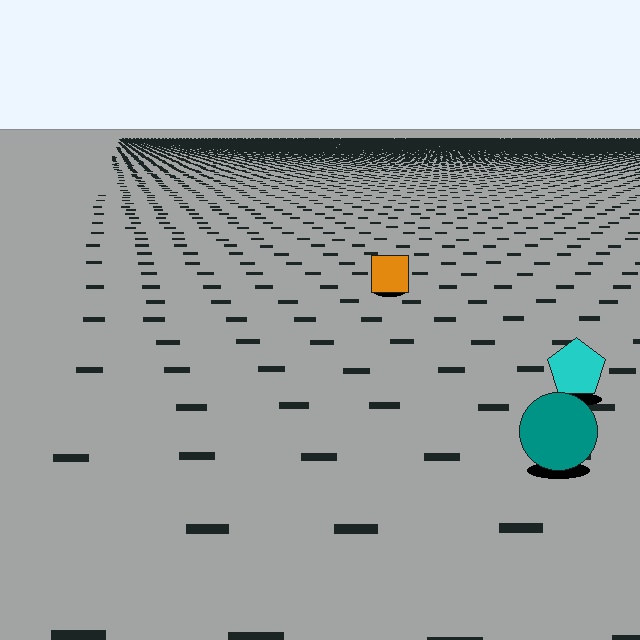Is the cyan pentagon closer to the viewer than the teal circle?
No. The teal circle is closer — you can tell from the texture gradient: the ground texture is coarser near it.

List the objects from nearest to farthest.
From nearest to farthest: the teal circle, the cyan pentagon, the orange square.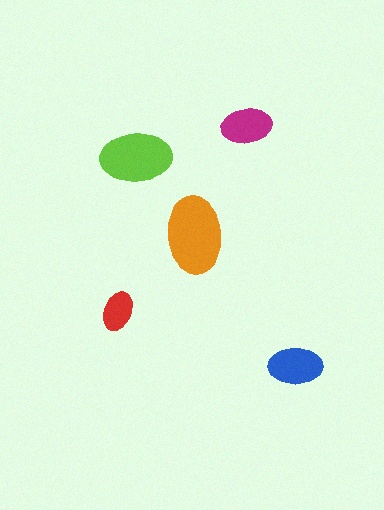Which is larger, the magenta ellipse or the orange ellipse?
The orange one.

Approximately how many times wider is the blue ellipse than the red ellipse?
About 1.5 times wider.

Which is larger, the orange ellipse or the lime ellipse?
The orange one.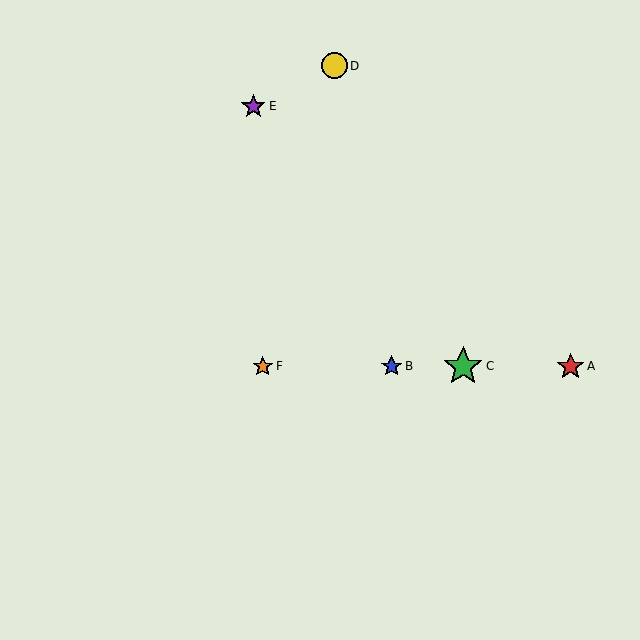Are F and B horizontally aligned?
Yes, both are at y≈366.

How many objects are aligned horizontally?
4 objects (A, B, C, F) are aligned horizontally.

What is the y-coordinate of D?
Object D is at y≈66.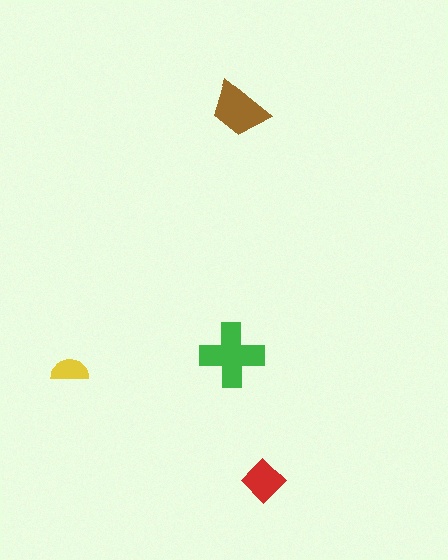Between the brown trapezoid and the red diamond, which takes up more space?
The brown trapezoid.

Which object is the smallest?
The yellow semicircle.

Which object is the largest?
The green cross.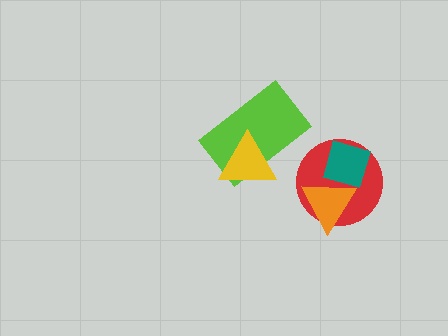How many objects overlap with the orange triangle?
2 objects overlap with the orange triangle.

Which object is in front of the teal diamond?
The orange triangle is in front of the teal diamond.